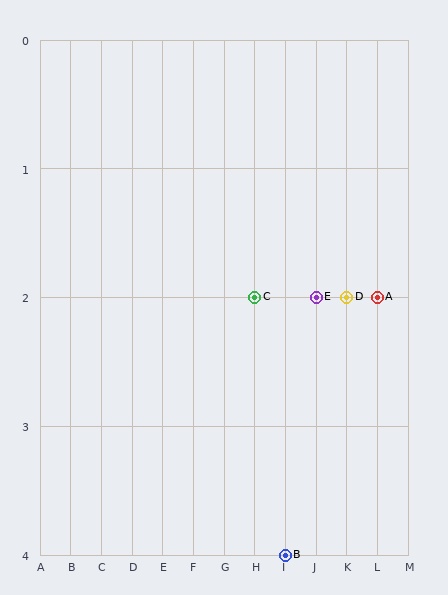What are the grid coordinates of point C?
Point C is at grid coordinates (H, 2).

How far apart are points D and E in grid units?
Points D and E are 1 column apart.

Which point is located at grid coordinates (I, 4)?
Point B is at (I, 4).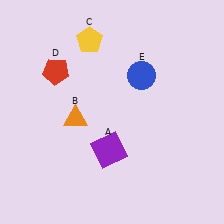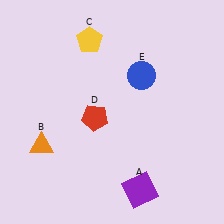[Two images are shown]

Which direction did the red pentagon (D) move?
The red pentagon (D) moved down.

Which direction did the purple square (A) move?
The purple square (A) moved down.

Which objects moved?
The objects that moved are: the purple square (A), the orange triangle (B), the red pentagon (D).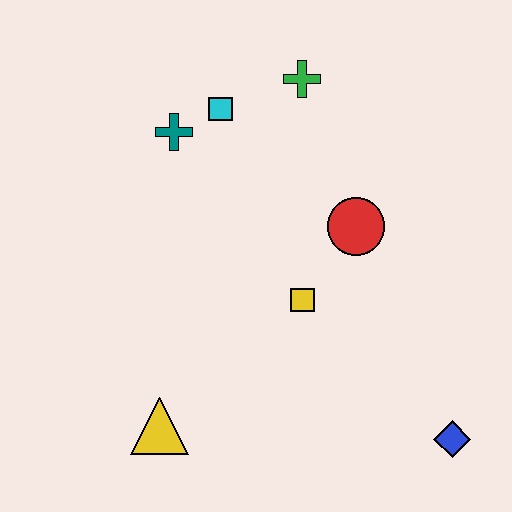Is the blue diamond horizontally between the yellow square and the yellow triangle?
No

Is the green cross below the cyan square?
No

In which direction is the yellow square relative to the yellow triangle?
The yellow square is to the right of the yellow triangle.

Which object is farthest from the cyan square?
The blue diamond is farthest from the cyan square.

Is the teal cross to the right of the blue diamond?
No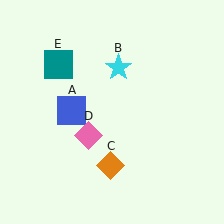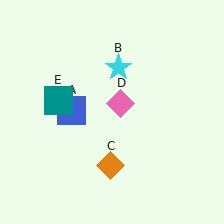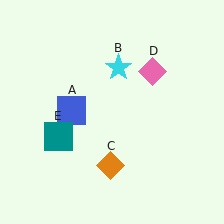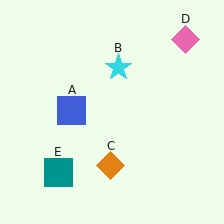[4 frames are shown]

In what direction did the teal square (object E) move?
The teal square (object E) moved down.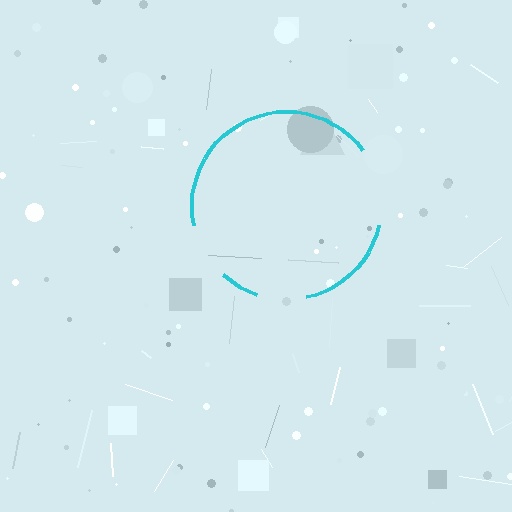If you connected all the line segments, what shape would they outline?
They would outline a circle.